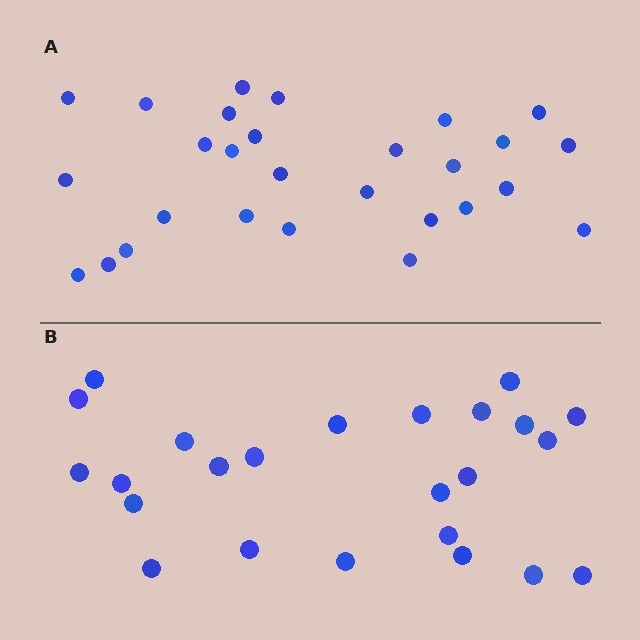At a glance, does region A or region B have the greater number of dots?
Region A (the top region) has more dots.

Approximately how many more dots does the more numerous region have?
Region A has about 4 more dots than region B.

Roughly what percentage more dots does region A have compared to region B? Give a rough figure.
About 15% more.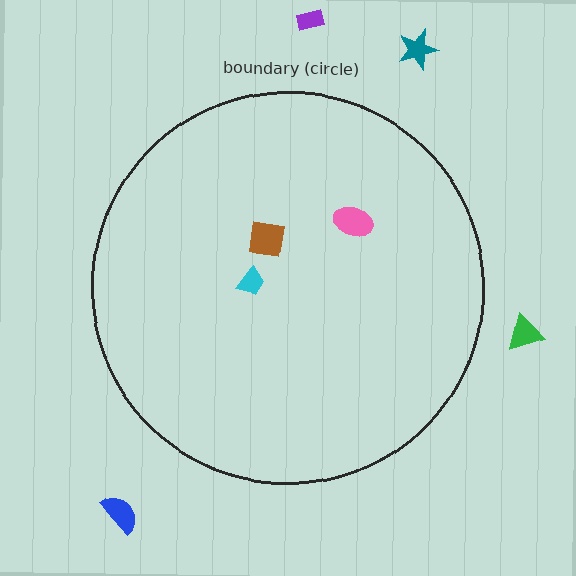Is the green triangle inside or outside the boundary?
Outside.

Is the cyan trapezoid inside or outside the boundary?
Inside.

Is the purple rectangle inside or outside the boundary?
Outside.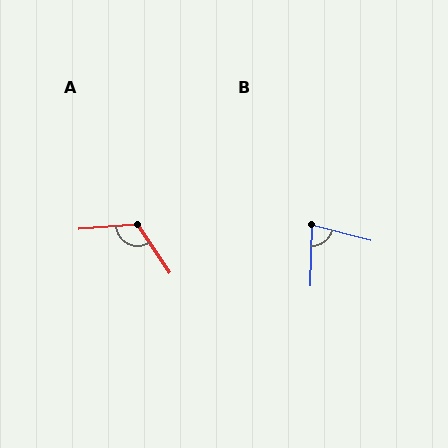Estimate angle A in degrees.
Approximately 119 degrees.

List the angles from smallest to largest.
B (78°), A (119°).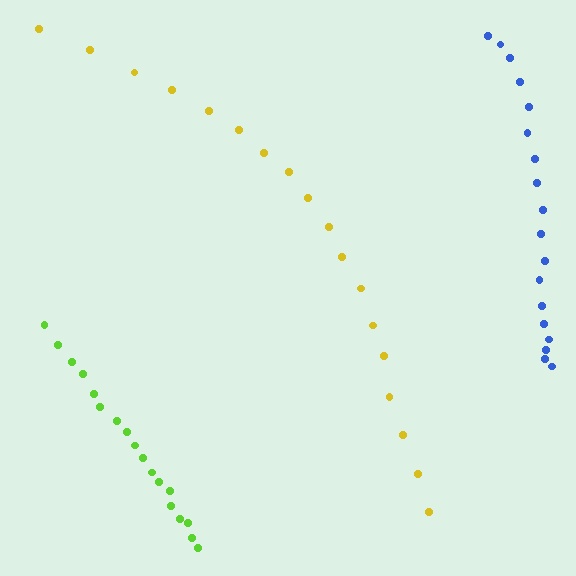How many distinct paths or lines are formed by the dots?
There are 3 distinct paths.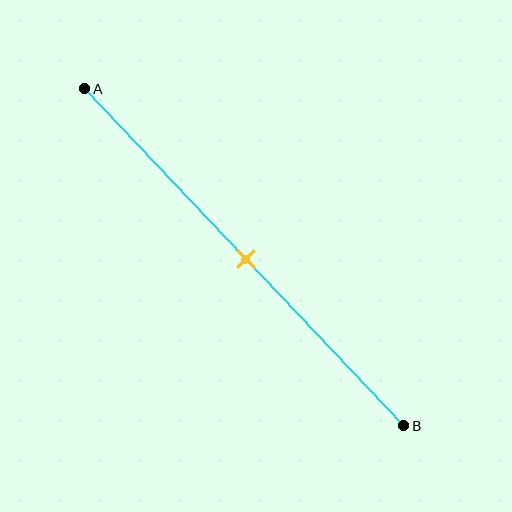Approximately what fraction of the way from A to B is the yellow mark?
The yellow mark is approximately 50% of the way from A to B.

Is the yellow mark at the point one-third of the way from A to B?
No, the mark is at about 50% from A, not at the 33% one-third point.